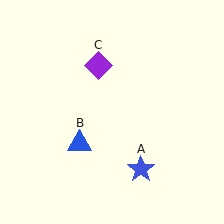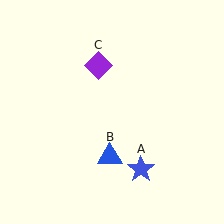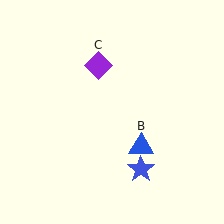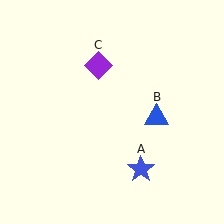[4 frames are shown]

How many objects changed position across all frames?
1 object changed position: blue triangle (object B).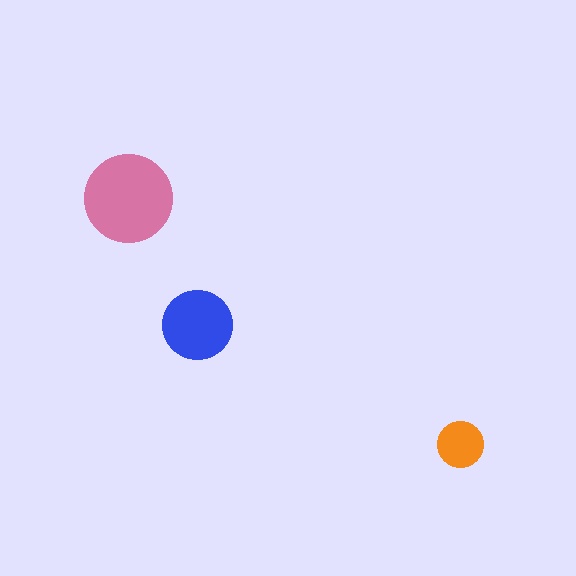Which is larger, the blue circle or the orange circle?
The blue one.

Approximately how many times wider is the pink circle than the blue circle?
About 1.5 times wider.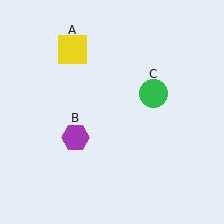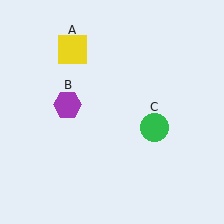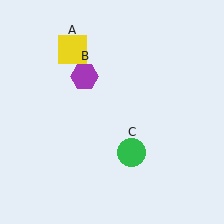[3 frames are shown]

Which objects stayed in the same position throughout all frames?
Yellow square (object A) remained stationary.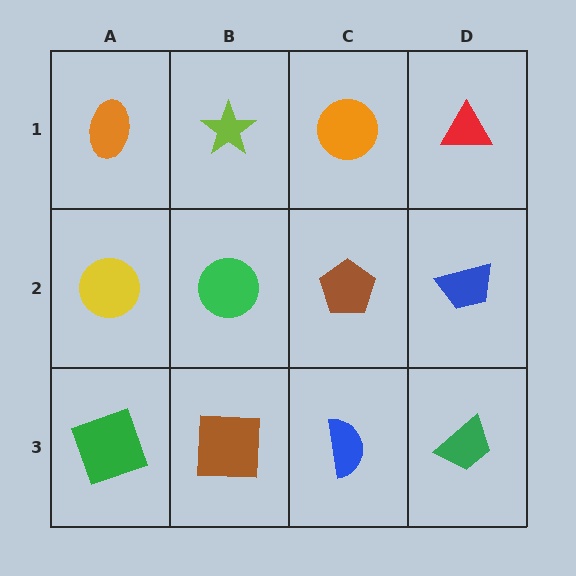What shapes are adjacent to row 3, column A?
A yellow circle (row 2, column A), a brown square (row 3, column B).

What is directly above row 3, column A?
A yellow circle.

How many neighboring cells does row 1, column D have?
2.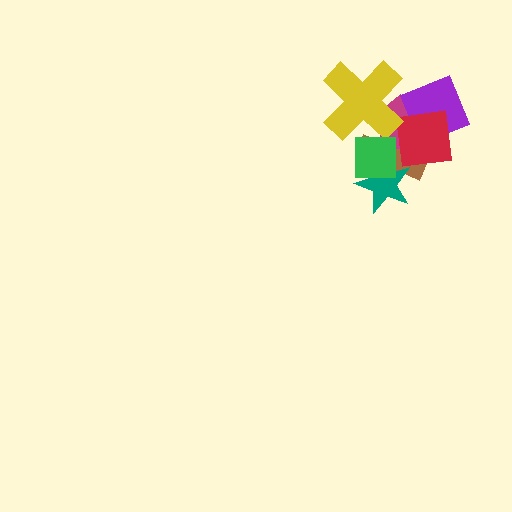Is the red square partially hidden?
Yes, it is partially covered by another shape.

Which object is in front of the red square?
The green square is in front of the red square.